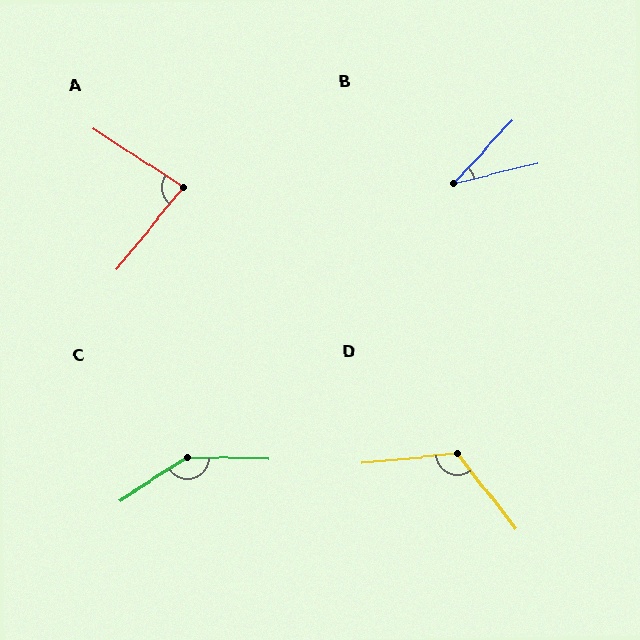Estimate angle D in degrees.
Approximately 122 degrees.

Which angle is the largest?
C, at approximately 146 degrees.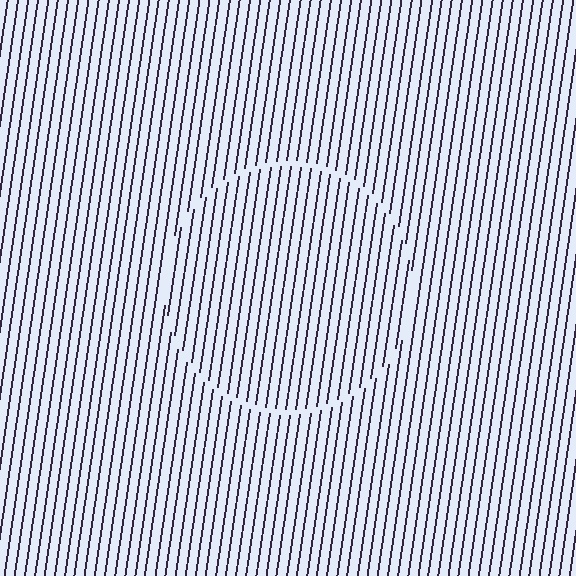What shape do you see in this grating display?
An illusory circle. The interior of the shape contains the same grating, shifted by half a period — the contour is defined by the phase discontinuity where line-ends from the inner and outer gratings abut.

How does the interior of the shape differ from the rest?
The interior of the shape contains the same grating, shifted by half a period — the contour is defined by the phase discontinuity where line-ends from the inner and outer gratings abut.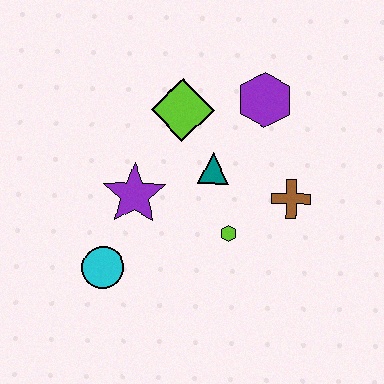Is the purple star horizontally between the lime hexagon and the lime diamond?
No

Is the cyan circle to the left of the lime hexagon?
Yes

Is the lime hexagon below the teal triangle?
Yes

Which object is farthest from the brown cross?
The cyan circle is farthest from the brown cross.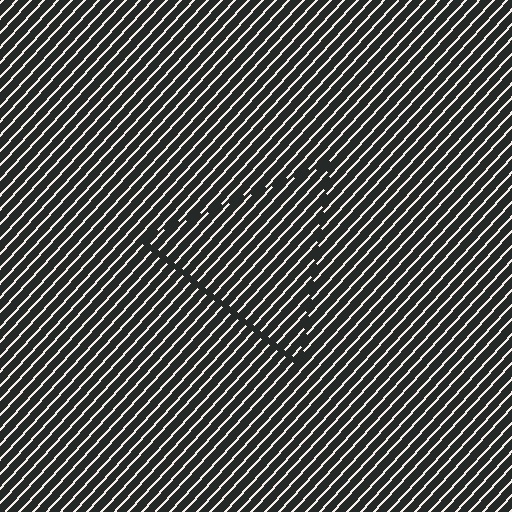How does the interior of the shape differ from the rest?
The interior of the shape contains the same grating, shifted by half a period — the contour is defined by the phase discontinuity where line-ends from the inner and outer gratings abut.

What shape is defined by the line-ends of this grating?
An illusory triangle. The interior of the shape contains the same grating, shifted by half a period — the contour is defined by the phase discontinuity where line-ends from the inner and outer gratings abut.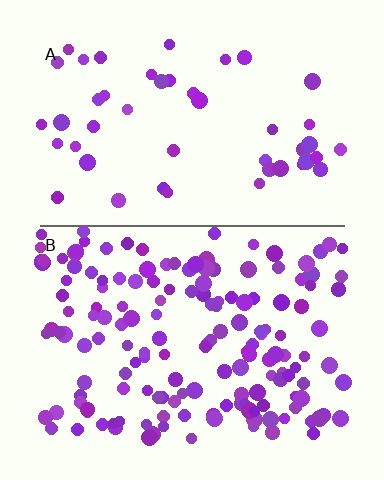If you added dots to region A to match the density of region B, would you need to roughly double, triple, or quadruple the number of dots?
Approximately triple.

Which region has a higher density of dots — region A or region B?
B (the bottom).